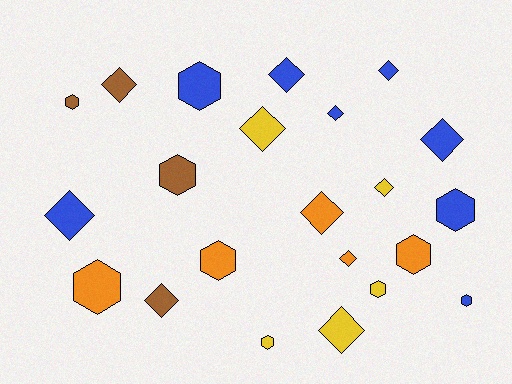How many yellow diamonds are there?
There are 3 yellow diamonds.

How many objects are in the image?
There are 22 objects.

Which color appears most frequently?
Blue, with 8 objects.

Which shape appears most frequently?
Diamond, with 12 objects.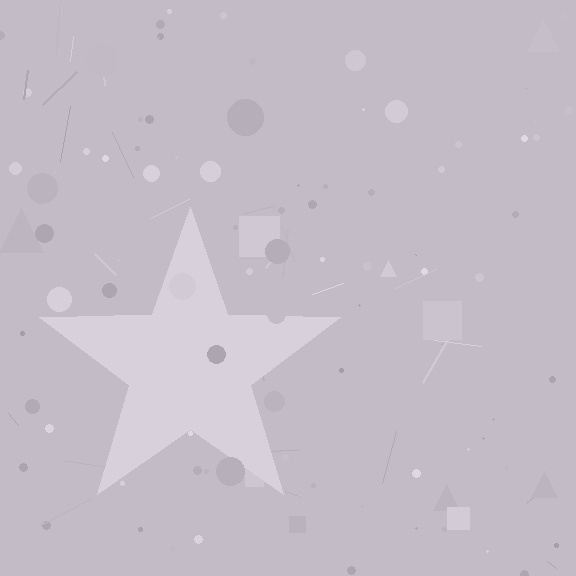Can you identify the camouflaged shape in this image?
The camouflaged shape is a star.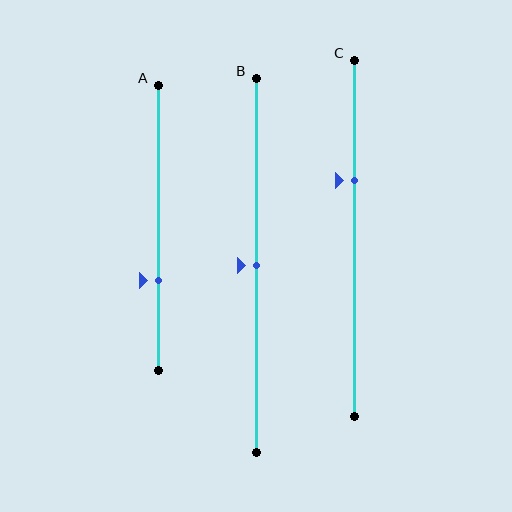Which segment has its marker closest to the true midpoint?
Segment B has its marker closest to the true midpoint.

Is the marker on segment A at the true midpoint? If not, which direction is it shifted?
No, the marker on segment A is shifted downward by about 19% of the segment length.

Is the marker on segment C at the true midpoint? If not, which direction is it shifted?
No, the marker on segment C is shifted upward by about 16% of the segment length.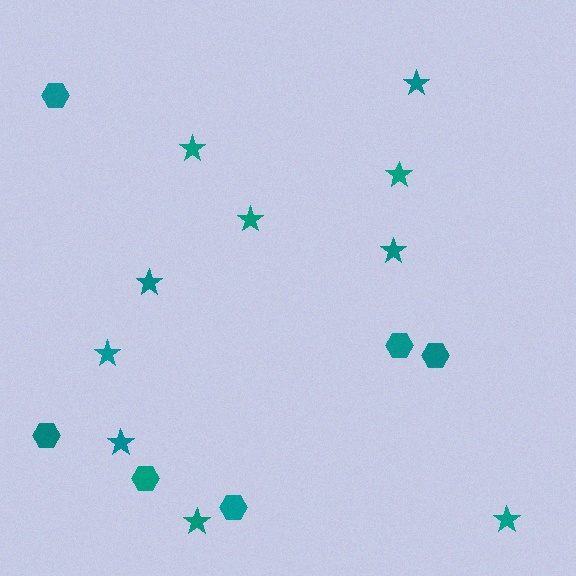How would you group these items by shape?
There are 2 groups: one group of hexagons (6) and one group of stars (10).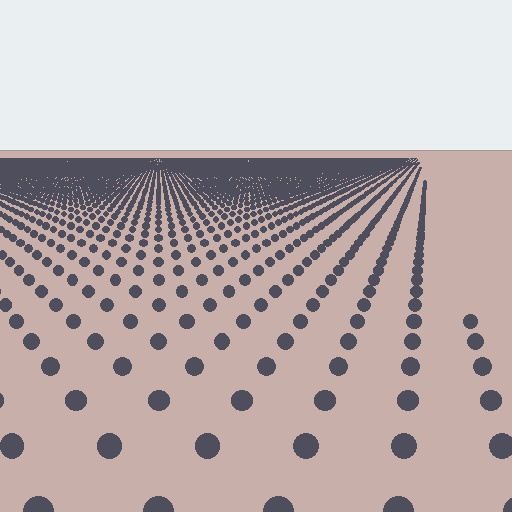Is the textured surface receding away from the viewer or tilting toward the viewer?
The surface is receding away from the viewer. Texture elements get smaller and denser toward the top.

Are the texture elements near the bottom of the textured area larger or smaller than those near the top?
Larger. Near the bottom, elements are closer to the viewer and appear at a bigger on-screen size.